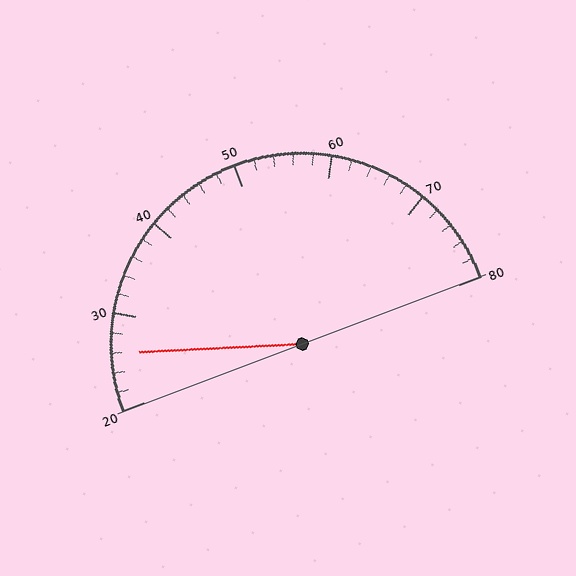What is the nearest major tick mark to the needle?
The nearest major tick mark is 30.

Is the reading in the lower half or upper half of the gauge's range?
The reading is in the lower half of the range (20 to 80).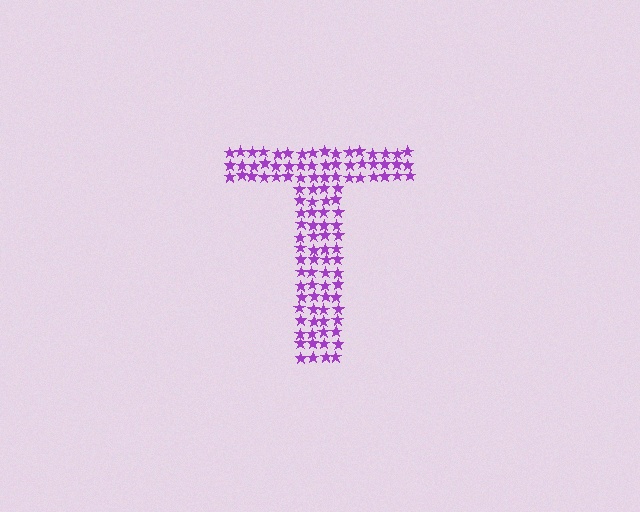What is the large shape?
The large shape is the letter T.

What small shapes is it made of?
It is made of small stars.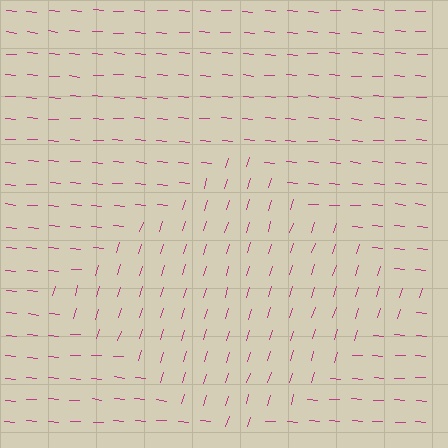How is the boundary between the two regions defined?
The boundary is defined purely by a change in line orientation (approximately 77 degrees difference). All lines are the same color and thickness.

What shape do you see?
I see a diamond.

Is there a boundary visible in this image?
Yes, there is a texture boundary formed by a change in line orientation.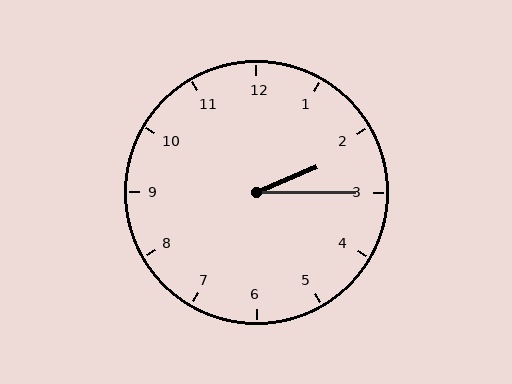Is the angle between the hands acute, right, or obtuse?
It is acute.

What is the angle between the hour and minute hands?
Approximately 22 degrees.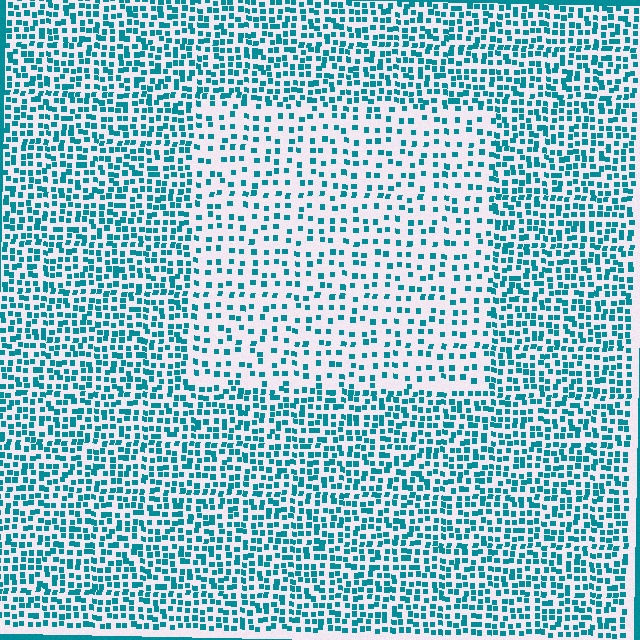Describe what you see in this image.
The image contains small teal elements arranged at two different densities. A rectangle-shaped region is visible where the elements are less densely packed than the surrounding area.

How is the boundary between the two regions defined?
The boundary is defined by a change in element density (approximately 2.0x ratio). All elements are the same color, size, and shape.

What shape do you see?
I see a rectangle.